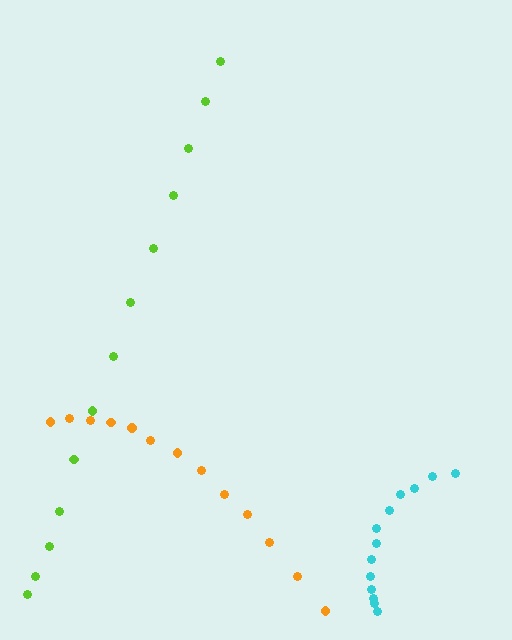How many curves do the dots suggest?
There are 3 distinct paths.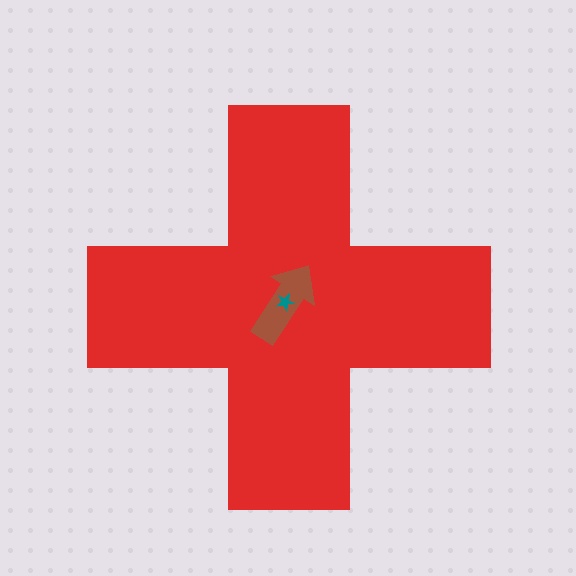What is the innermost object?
The teal star.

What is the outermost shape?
The red cross.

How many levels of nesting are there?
3.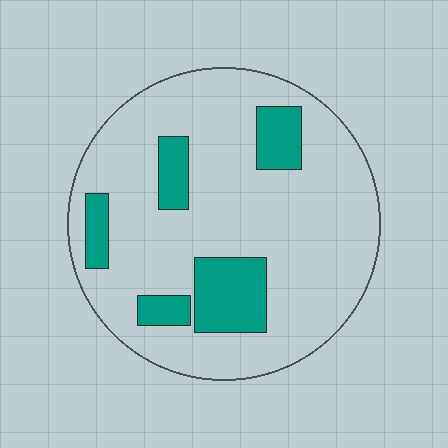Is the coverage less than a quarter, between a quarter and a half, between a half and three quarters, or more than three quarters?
Less than a quarter.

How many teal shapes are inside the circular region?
5.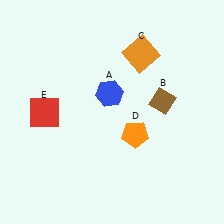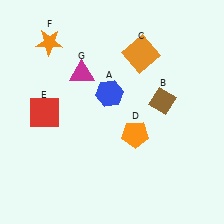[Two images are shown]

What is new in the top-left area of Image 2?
A magenta triangle (G) was added in the top-left area of Image 2.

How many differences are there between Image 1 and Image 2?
There are 2 differences between the two images.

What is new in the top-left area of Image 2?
An orange star (F) was added in the top-left area of Image 2.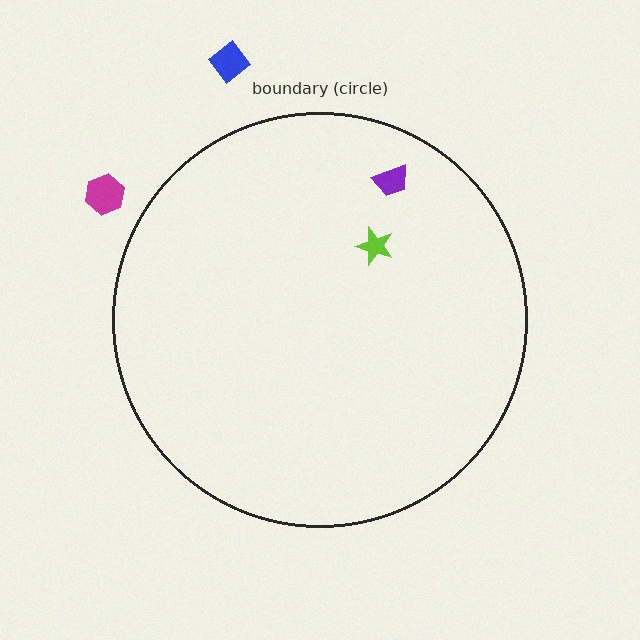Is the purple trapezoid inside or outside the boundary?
Inside.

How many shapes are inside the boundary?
2 inside, 2 outside.